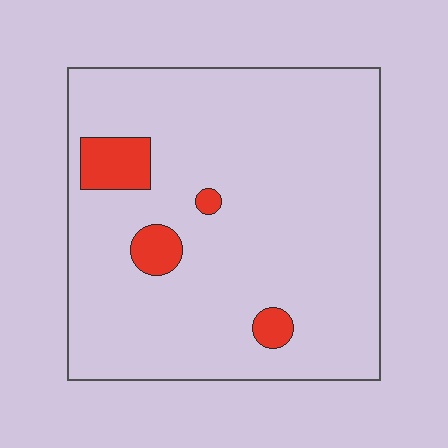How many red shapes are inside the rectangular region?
4.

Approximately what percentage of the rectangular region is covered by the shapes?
Approximately 10%.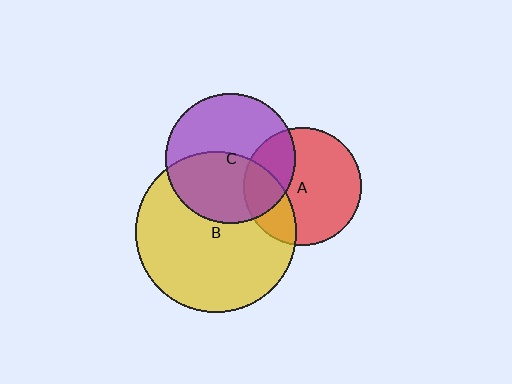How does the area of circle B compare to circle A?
Approximately 1.8 times.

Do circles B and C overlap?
Yes.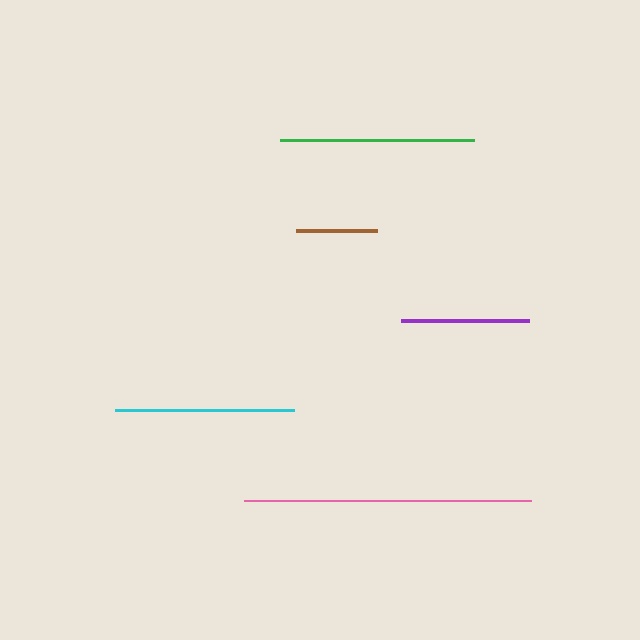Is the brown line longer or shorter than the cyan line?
The cyan line is longer than the brown line.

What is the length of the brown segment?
The brown segment is approximately 81 pixels long.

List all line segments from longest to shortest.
From longest to shortest: pink, green, cyan, purple, brown.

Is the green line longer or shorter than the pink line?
The pink line is longer than the green line.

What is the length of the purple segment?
The purple segment is approximately 128 pixels long.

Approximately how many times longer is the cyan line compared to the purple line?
The cyan line is approximately 1.4 times the length of the purple line.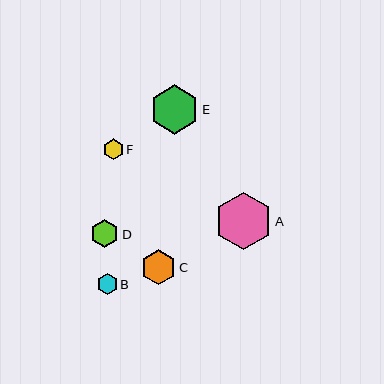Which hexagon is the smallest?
Hexagon B is the smallest with a size of approximately 21 pixels.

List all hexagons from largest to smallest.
From largest to smallest: A, E, C, D, F, B.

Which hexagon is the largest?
Hexagon A is the largest with a size of approximately 57 pixels.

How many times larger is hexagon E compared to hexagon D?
Hexagon E is approximately 1.8 times the size of hexagon D.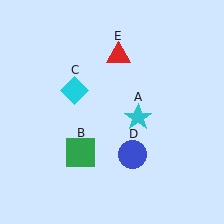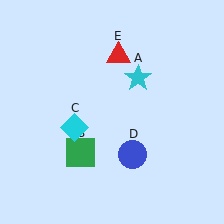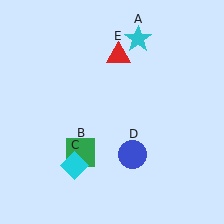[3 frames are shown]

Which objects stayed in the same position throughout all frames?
Green square (object B) and blue circle (object D) and red triangle (object E) remained stationary.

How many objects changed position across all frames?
2 objects changed position: cyan star (object A), cyan diamond (object C).